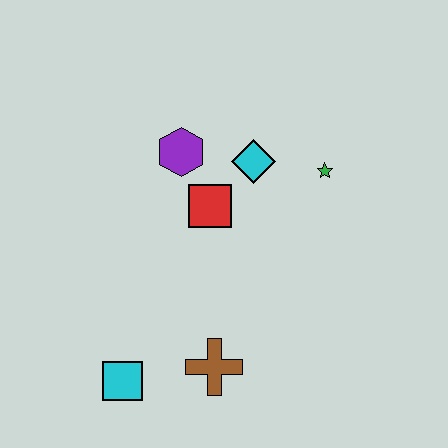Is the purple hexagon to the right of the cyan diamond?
No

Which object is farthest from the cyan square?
The green star is farthest from the cyan square.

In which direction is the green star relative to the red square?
The green star is to the right of the red square.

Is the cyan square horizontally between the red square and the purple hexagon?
No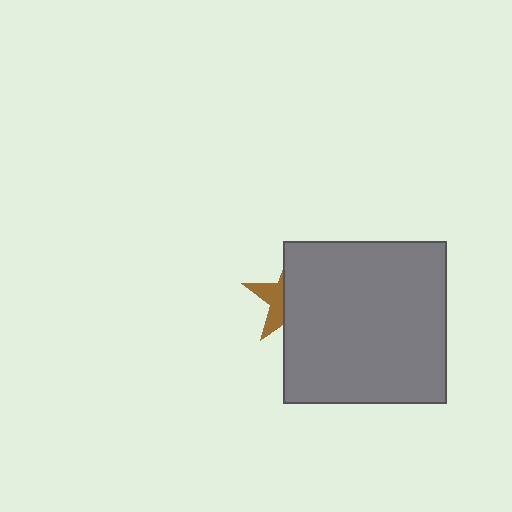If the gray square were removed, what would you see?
You would see the complete brown star.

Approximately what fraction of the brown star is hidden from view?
Roughly 64% of the brown star is hidden behind the gray square.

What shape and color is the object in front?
The object in front is a gray square.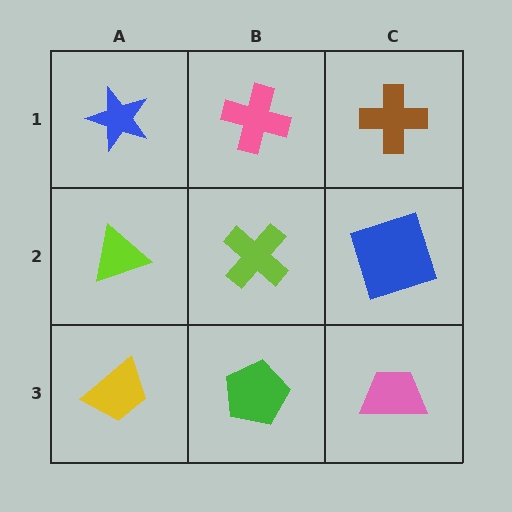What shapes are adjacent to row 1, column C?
A blue square (row 2, column C), a pink cross (row 1, column B).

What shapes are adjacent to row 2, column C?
A brown cross (row 1, column C), a pink trapezoid (row 3, column C), a lime cross (row 2, column B).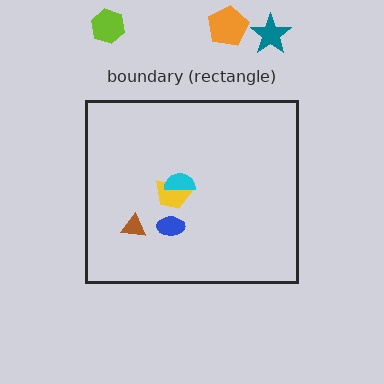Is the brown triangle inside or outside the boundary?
Inside.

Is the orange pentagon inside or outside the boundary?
Outside.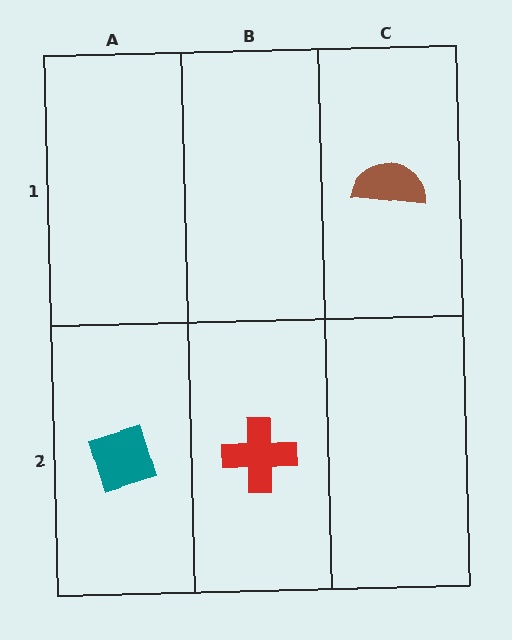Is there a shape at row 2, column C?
No, that cell is empty.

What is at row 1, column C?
A brown semicircle.